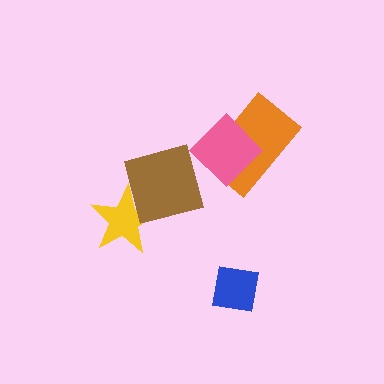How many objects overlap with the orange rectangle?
1 object overlaps with the orange rectangle.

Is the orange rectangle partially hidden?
Yes, it is partially covered by another shape.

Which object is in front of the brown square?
The pink diamond is in front of the brown square.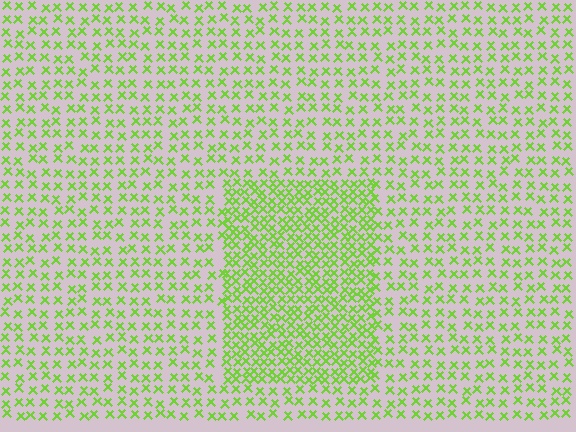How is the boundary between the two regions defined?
The boundary is defined by a change in element density (approximately 2.0x ratio). All elements are the same color, size, and shape.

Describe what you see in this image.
The image contains small lime elements arranged at two different densities. A rectangle-shaped region is visible where the elements are more densely packed than the surrounding area.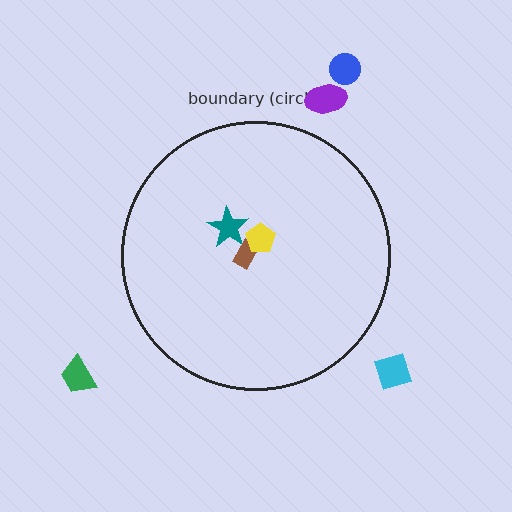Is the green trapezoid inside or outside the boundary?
Outside.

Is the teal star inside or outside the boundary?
Inside.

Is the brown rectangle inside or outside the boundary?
Inside.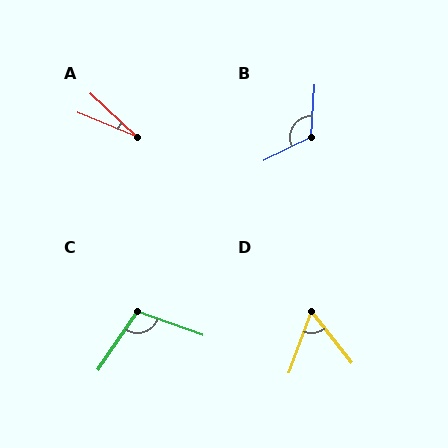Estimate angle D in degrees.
Approximately 59 degrees.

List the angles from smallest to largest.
A (21°), D (59°), C (104°), B (120°).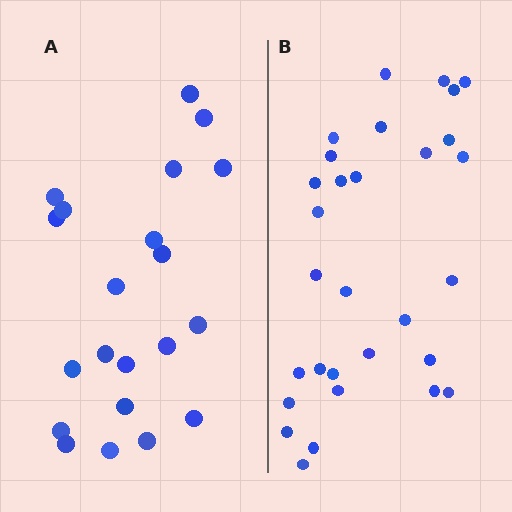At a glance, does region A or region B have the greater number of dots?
Region B (the right region) has more dots.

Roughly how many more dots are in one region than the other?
Region B has roughly 8 or so more dots than region A.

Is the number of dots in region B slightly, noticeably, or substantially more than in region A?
Region B has noticeably more, but not dramatically so. The ratio is roughly 1.4 to 1.